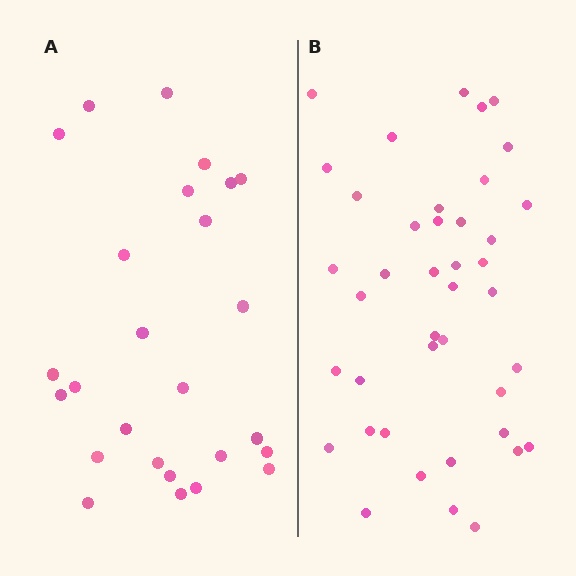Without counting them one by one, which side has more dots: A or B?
Region B (the right region) has more dots.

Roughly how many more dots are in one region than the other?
Region B has approximately 15 more dots than region A.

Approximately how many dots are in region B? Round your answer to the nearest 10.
About 40 dots. (The exact count is 41, which rounds to 40.)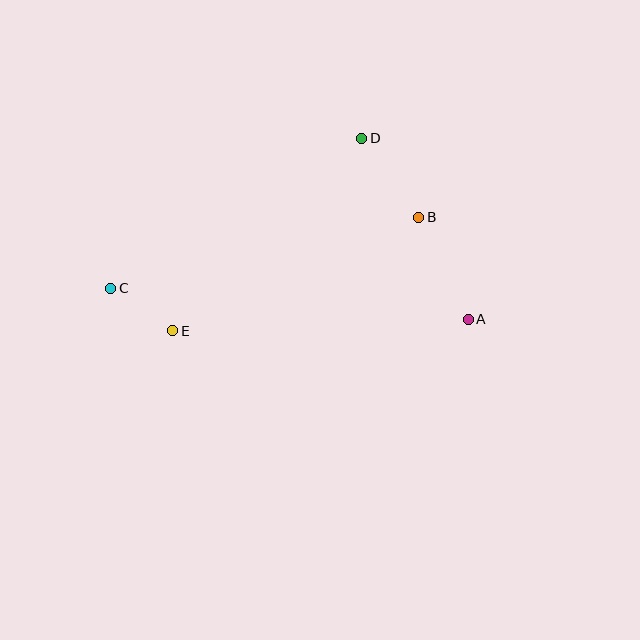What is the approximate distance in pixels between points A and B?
The distance between A and B is approximately 113 pixels.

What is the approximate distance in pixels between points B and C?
The distance between B and C is approximately 316 pixels.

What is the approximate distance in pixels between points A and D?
The distance between A and D is approximately 210 pixels.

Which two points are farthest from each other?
Points A and C are farthest from each other.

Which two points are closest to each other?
Points C and E are closest to each other.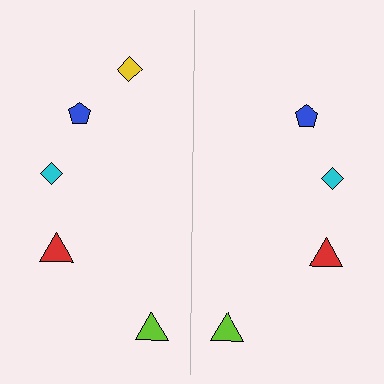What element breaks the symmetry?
A yellow diamond is missing from the right side.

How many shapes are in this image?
There are 9 shapes in this image.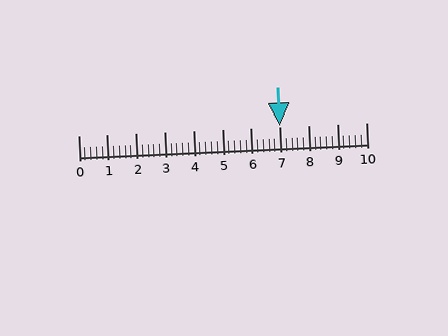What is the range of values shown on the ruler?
The ruler shows values from 0 to 10.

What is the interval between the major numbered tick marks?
The major tick marks are spaced 1 units apart.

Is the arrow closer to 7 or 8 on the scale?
The arrow is closer to 7.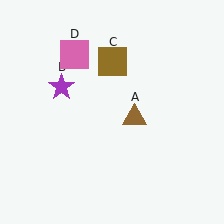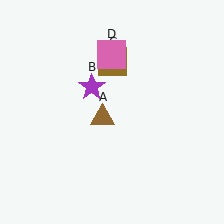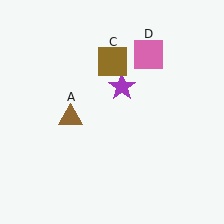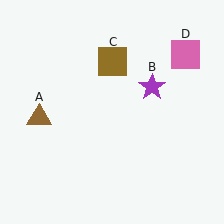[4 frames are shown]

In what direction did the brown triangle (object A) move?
The brown triangle (object A) moved left.